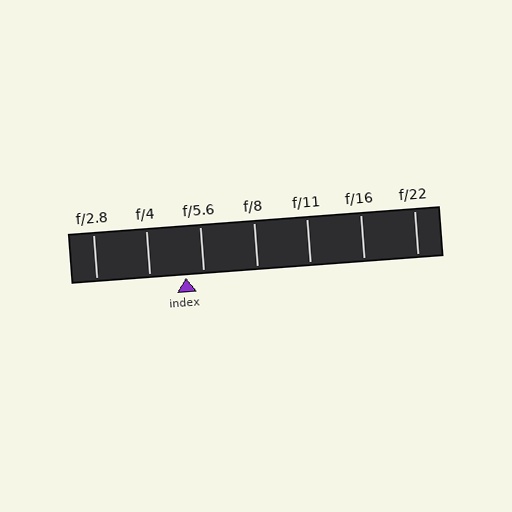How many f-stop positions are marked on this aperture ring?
There are 7 f-stop positions marked.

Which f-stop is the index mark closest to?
The index mark is closest to f/5.6.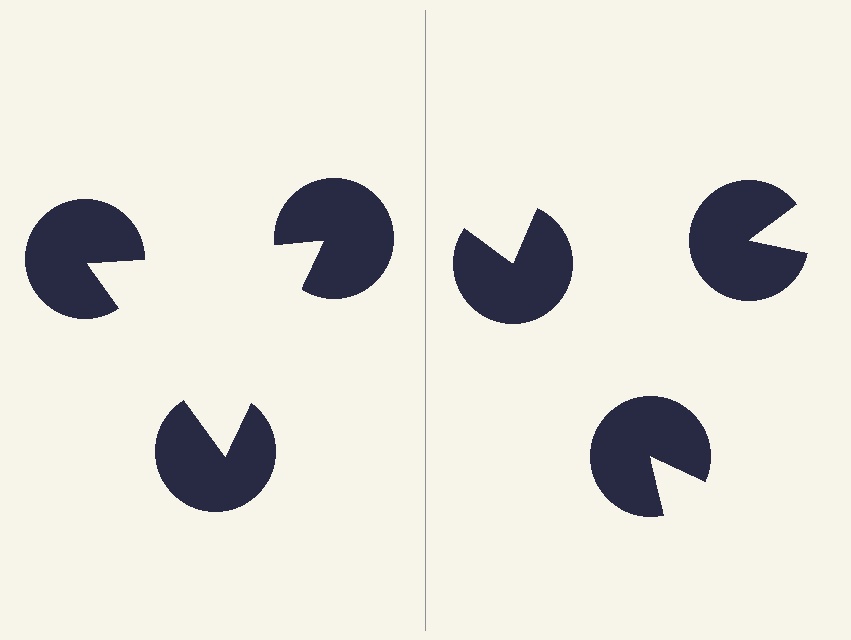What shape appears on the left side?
An illusory triangle.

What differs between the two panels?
The pac-man discs are positioned identically on both sides; only the wedge orientations differ. On the left they align to a triangle; on the right they are misaligned.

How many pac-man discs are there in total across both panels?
6 — 3 on each side.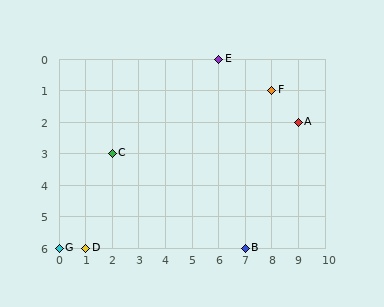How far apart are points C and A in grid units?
Points C and A are 7 columns and 1 row apart (about 7.1 grid units diagonally).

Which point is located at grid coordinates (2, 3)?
Point C is at (2, 3).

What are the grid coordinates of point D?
Point D is at grid coordinates (1, 6).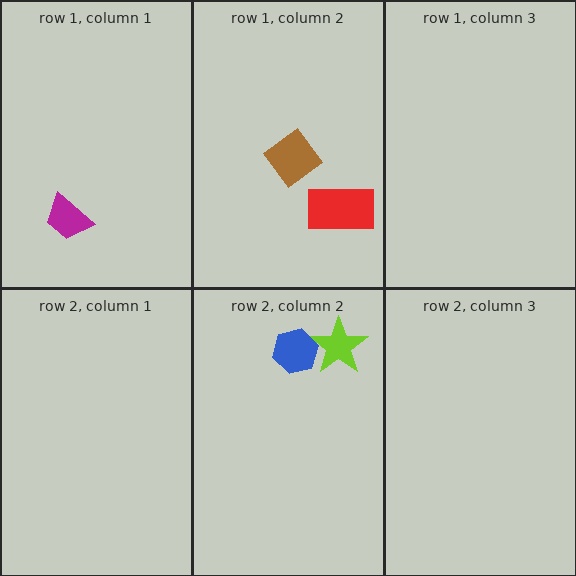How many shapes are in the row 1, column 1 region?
1.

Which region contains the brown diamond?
The row 1, column 2 region.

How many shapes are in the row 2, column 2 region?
2.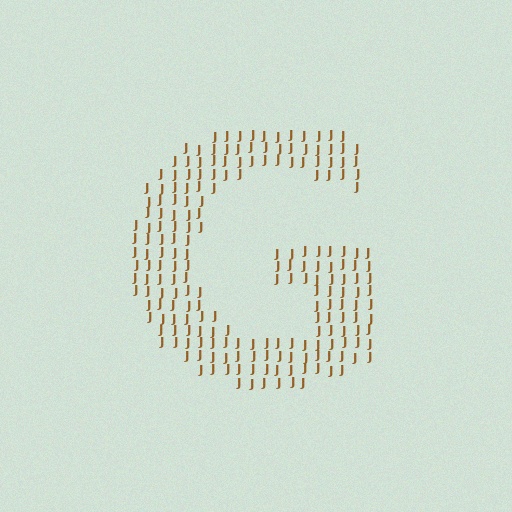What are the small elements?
The small elements are letter J's.